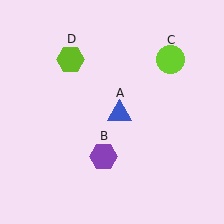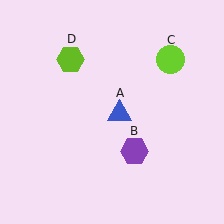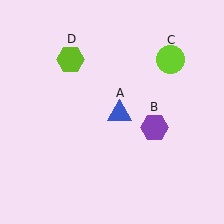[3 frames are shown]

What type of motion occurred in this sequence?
The purple hexagon (object B) rotated counterclockwise around the center of the scene.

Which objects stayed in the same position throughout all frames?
Blue triangle (object A) and lime circle (object C) and lime hexagon (object D) remained stationary.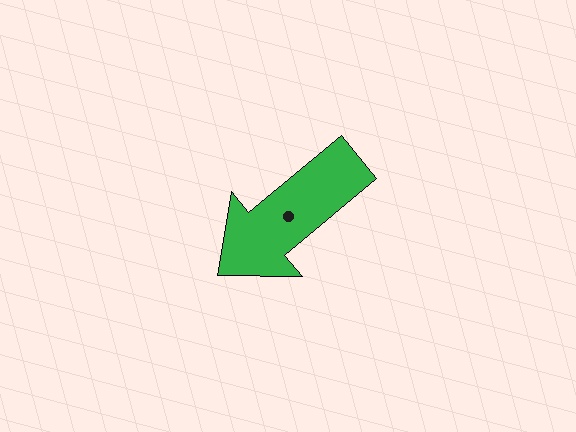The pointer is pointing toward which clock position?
Roughly 8 o'clock.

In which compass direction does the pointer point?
Southwest.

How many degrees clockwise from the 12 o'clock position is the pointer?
Approximately 230 degrees.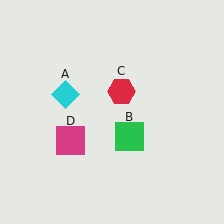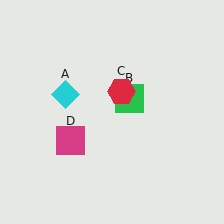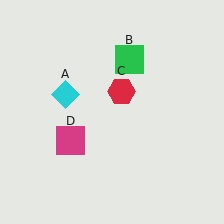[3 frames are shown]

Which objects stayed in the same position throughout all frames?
Cyan diamond (object A) and red hexagon (object C) and magenta square (object D) remained stationary.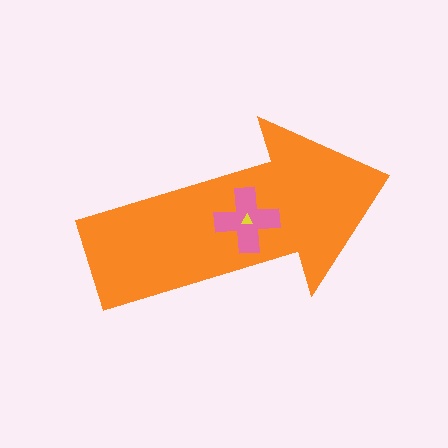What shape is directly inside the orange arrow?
The pink cross.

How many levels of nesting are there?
3.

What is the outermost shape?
The orange arrow.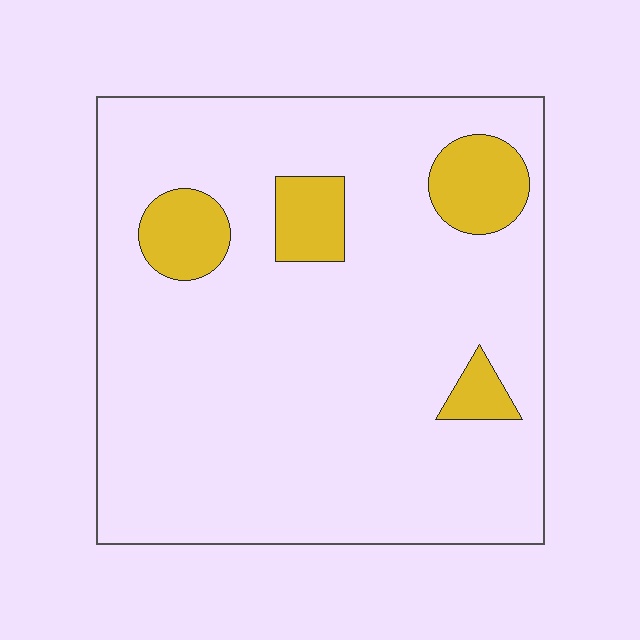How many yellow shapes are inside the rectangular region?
4.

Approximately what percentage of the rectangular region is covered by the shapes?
Approximately 10%.